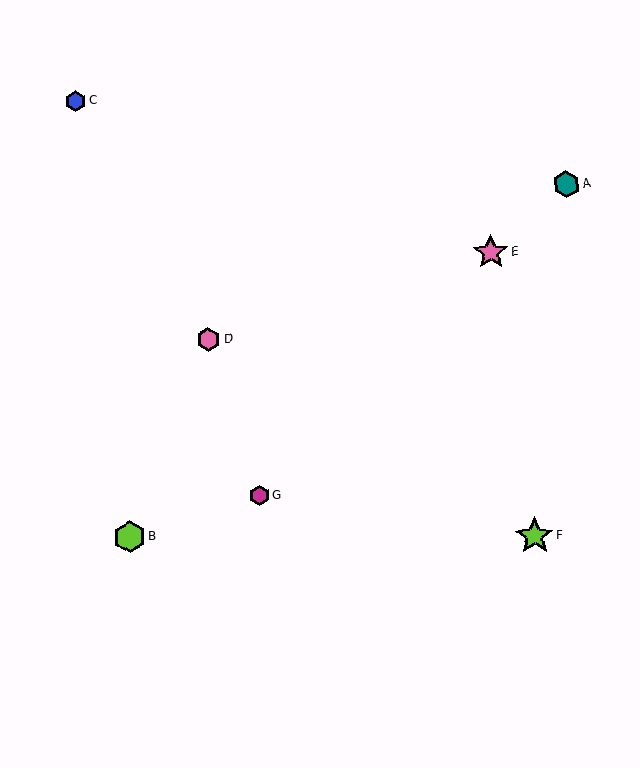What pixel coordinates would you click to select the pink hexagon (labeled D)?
Click at (208, 339) to select the pink hexagon D.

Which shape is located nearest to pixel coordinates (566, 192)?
The teal hexagon (labeled A) at (566, 184) is nearest to that location.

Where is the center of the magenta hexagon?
The center of the magenta hexagon is at (259, 495).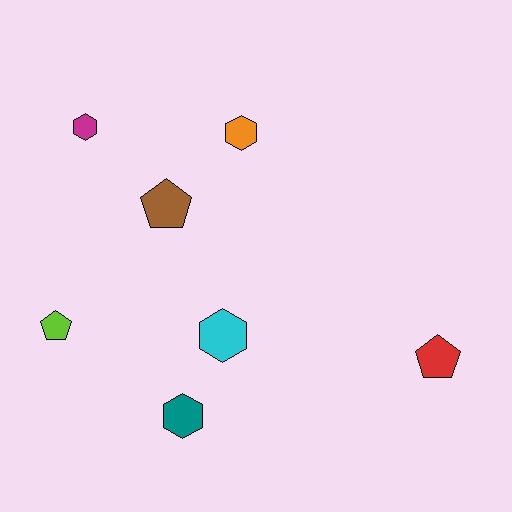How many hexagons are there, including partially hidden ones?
There are 4 hexagons.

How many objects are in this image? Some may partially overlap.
There are 7 objects.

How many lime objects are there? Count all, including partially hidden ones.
There is 1 lime object.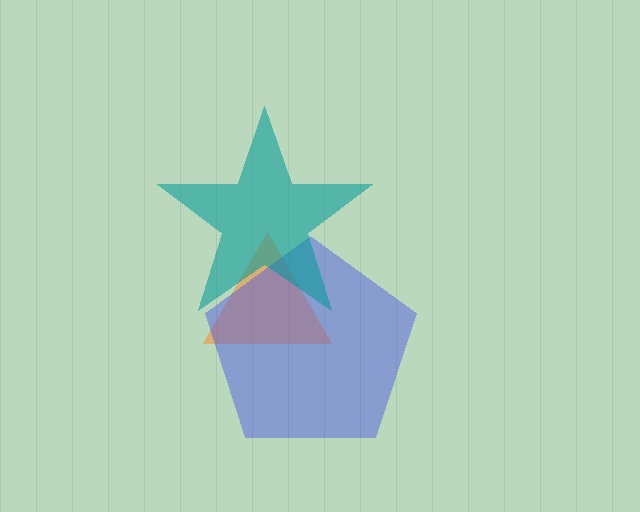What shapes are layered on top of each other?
The layered shapes are: an orange triangle, a blue pentagon, a teal star.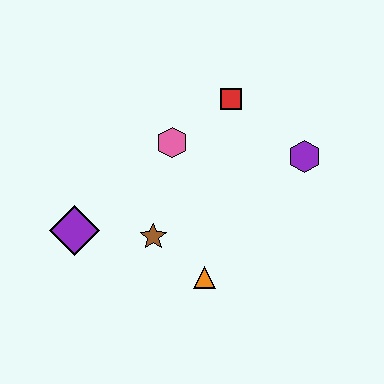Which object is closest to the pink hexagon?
The red square is closest to the pink hexagon.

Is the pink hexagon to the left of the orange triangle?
Yes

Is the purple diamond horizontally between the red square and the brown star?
No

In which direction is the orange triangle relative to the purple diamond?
The orange triangle is to the right of the purple diamond.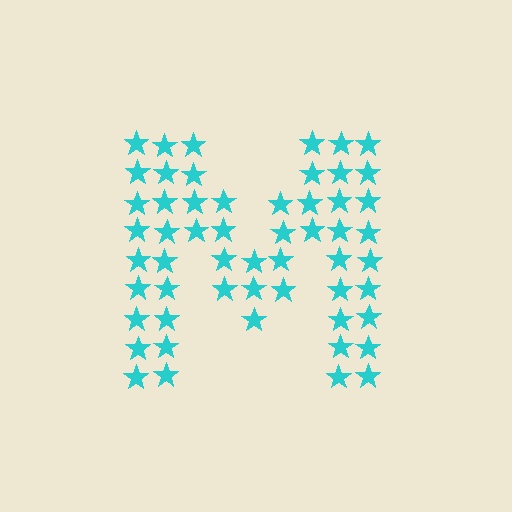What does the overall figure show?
The overall figure shows the letter M.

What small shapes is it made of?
It is made of small stars.